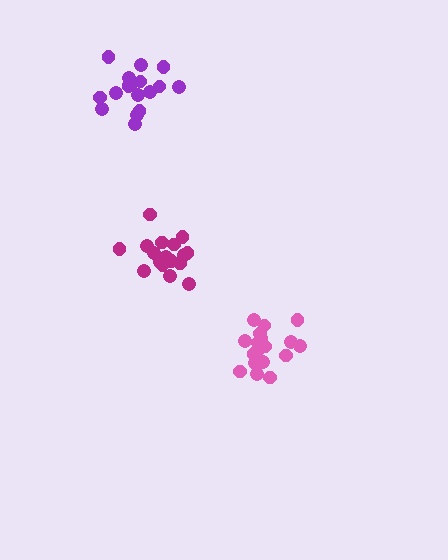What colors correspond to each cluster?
The clusters are colored: pink, purple, magenta.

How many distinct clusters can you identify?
There are 3 distinct clusters.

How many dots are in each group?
Group 1: 20 dots, Group 2: 17 dots, Group 3: 17 dots (54 total).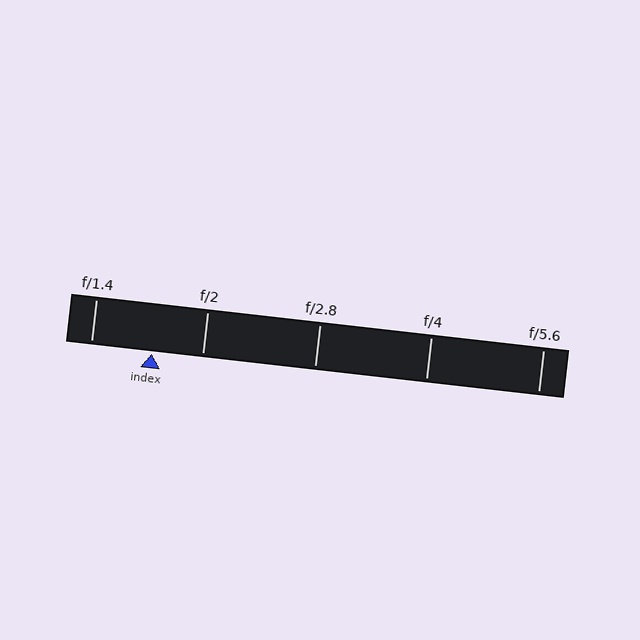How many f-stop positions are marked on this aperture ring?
There are 5 f-stop positions marked.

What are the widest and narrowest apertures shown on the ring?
The widest aperture shown is f/1.4 and the narrowest is f/5.6.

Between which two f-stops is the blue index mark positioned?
The index mark is between f/1.4 and f/2.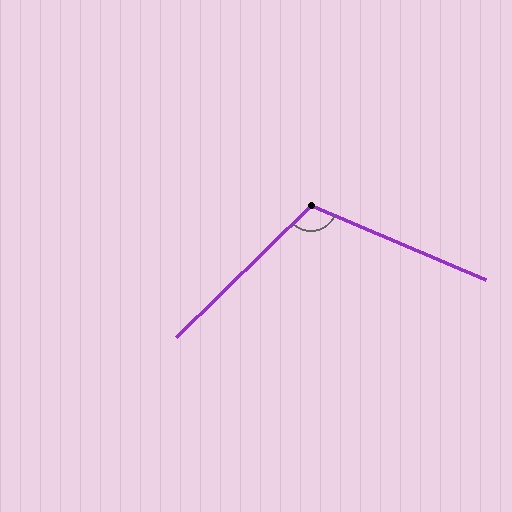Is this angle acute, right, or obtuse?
It is obtuse.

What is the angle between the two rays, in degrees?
Approximately 113 degrees.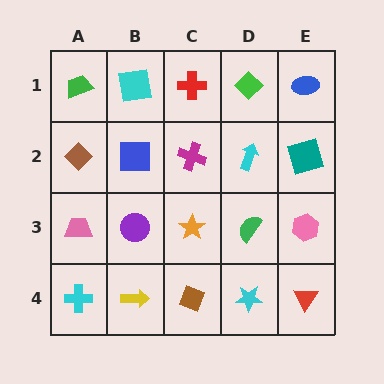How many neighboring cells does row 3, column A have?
3.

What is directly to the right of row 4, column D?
A red triangle.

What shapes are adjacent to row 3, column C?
A magenta cross (row 2, column C), a brown diamond (row 4, column C), a purple circle (row 3, column B), a green semicircle (row 3, column D).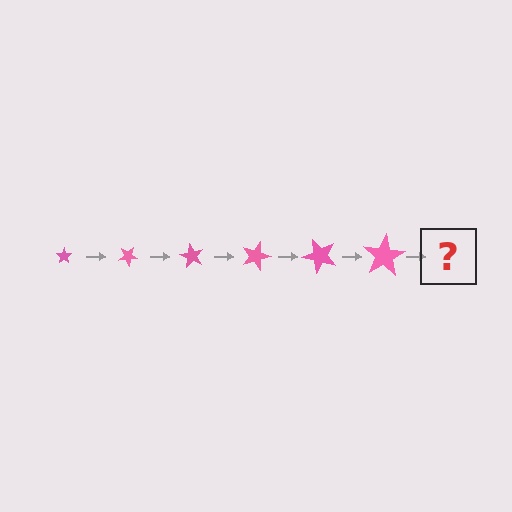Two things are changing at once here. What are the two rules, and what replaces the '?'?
The two rules are that the star grows larger each step and it rotates 30 degrees each step. The '?' should be a star, larger than the previous one and rotated 180 degrees from the start.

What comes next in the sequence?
The next element should be a star, larger than the previous one and rotated 180 degrees from the start.